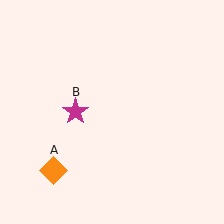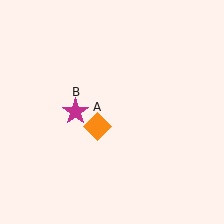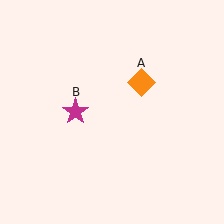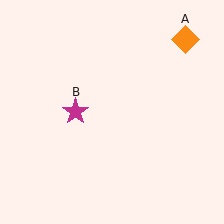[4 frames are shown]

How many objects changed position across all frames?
1 object changed position: orange diamond (object A).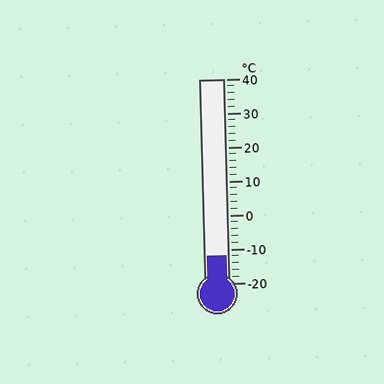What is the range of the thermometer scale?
The thermometer scale ranges from -20°C to 40°C.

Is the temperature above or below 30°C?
The temperature is below 30°C.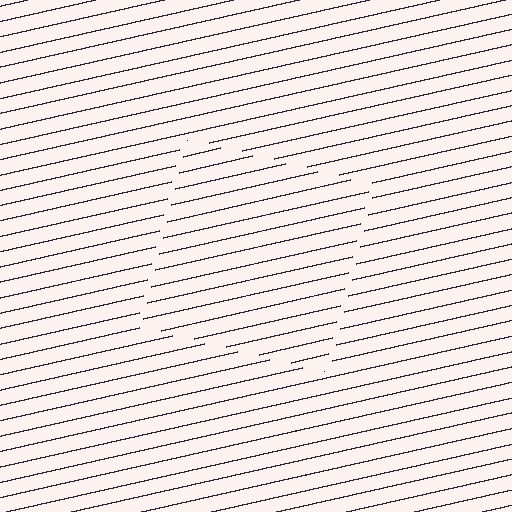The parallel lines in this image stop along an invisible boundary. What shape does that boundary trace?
An illusory square. The interior of the shape contains the same grating, shifted by half a period — the contour is defined by the phase discontinuity where line-ends from the inner and outer gratings abut.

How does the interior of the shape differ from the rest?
The interior of the shape contains the same grating, shifted by half a period — the contour is defined by the phase discontinuity where line-ends from the inner and outer gratings abut.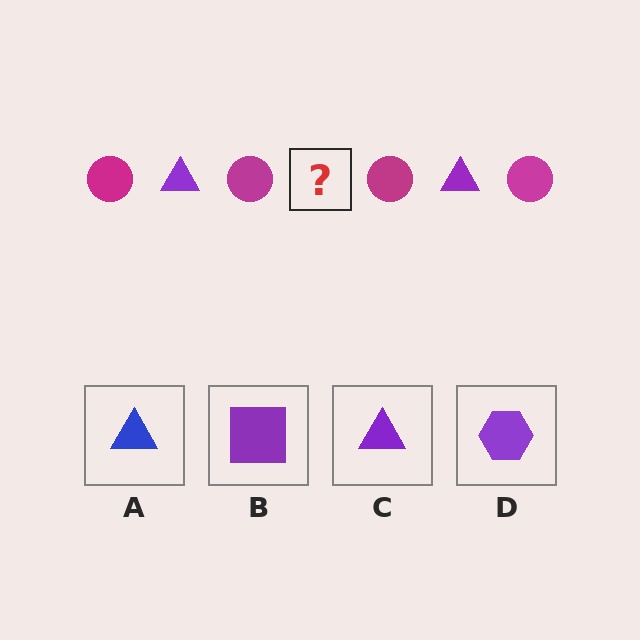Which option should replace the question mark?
Option C.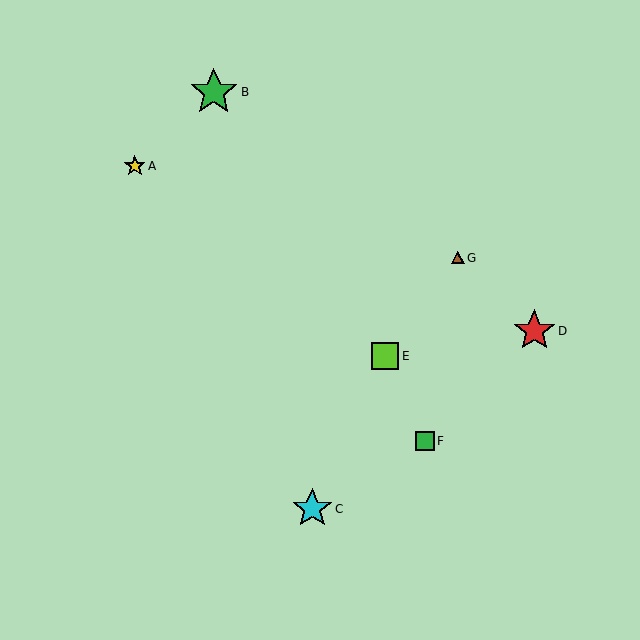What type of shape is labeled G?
Shape G is a brown triangle.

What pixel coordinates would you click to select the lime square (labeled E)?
Click at (385, 356) to select the lime square E.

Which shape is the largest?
The green star (labeled B) is the largest.